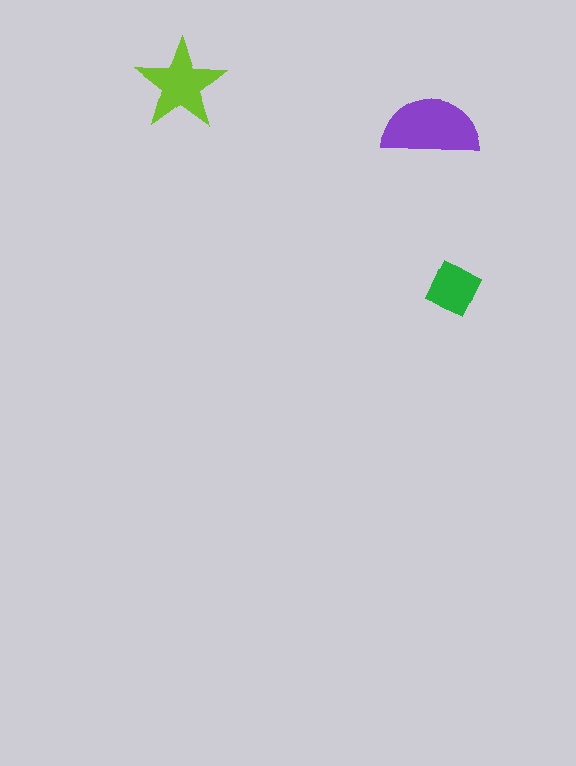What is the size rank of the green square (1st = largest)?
3rd.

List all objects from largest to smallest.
The purple semicircle, the lime star, the green square.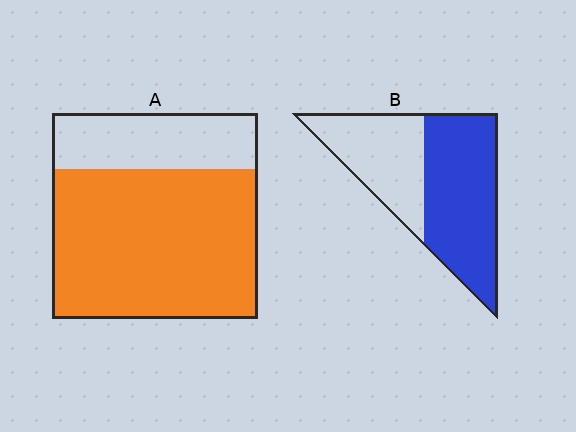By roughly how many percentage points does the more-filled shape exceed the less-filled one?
By roughly 15 percentage points (A over B).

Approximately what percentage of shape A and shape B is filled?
A is approximately 75% and B is approximately 60%.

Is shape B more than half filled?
Yes.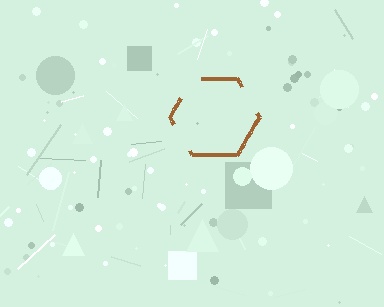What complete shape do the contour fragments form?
The contour fragments form a hexagon.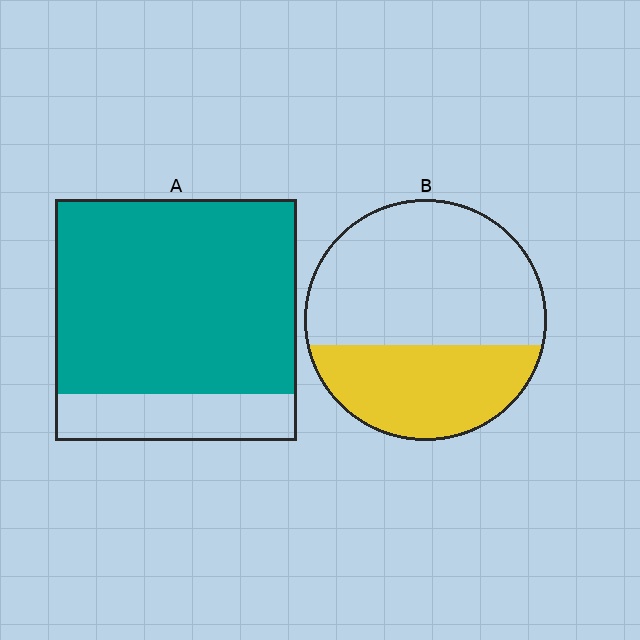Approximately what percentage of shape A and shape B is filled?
A is approximately 80% and B is approximately 35%.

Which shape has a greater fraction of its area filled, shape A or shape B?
Shape A.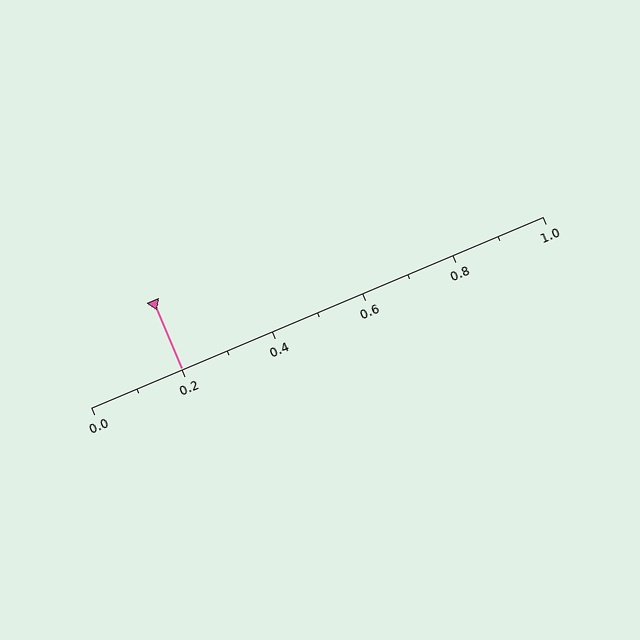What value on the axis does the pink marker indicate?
The marker indicates approximately 0.2.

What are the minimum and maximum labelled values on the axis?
The axis runs from 0.0 to 1.0.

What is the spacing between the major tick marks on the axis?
The major ticks are spaced 0.2 apart.